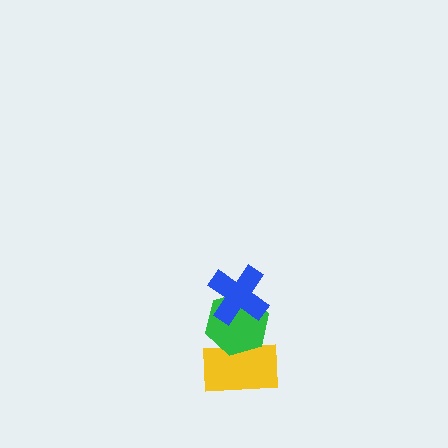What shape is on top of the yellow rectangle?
The green hexagon is on top of the yellow rectangle.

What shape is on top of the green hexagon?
The blue cross is on top of the green hexagon.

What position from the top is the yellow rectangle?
The yellow rectangle is 3rd from the top.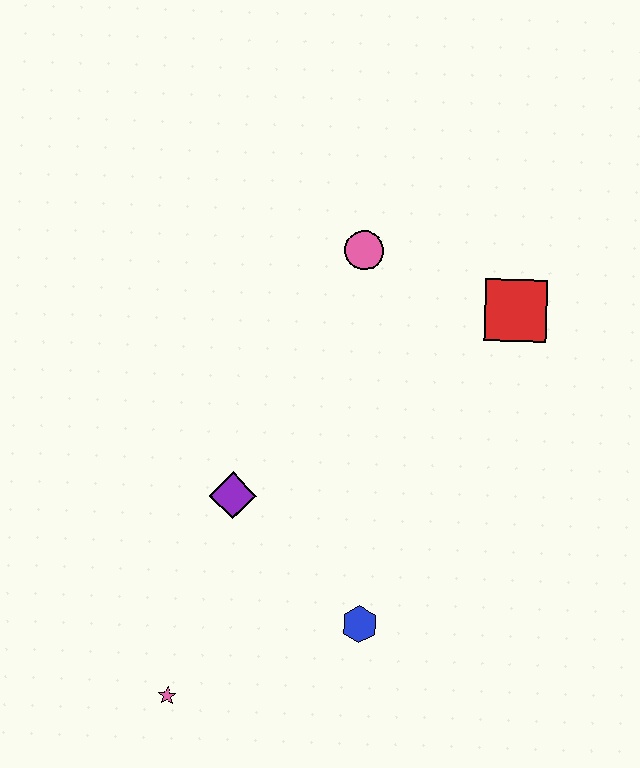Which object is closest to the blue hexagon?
The purple diamond is closest to the blue hexagon.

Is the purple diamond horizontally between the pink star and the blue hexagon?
Yes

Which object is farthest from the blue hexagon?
The pink circle is farthest from the blue hexagon.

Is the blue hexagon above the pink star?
Yes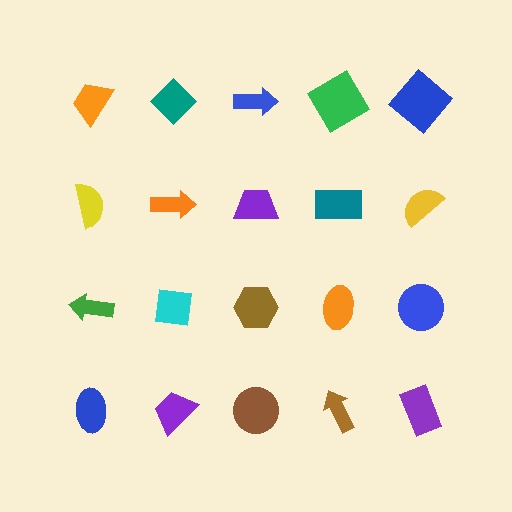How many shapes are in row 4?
5 shapes.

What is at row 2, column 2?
An orange arrow.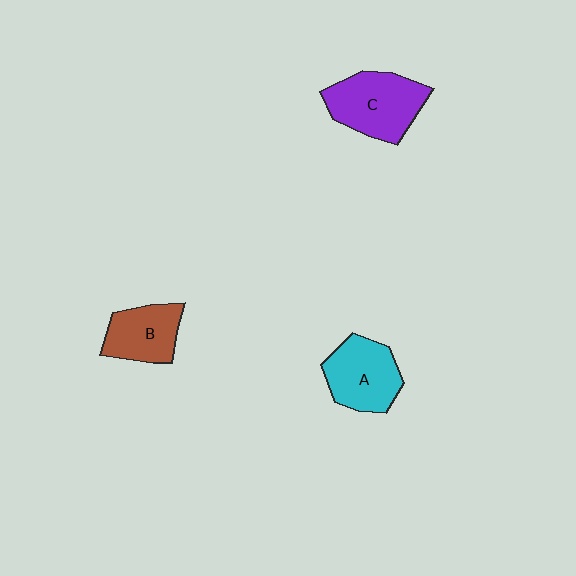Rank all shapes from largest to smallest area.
From largest to smallest: C (purple), A (cyan), B (brown).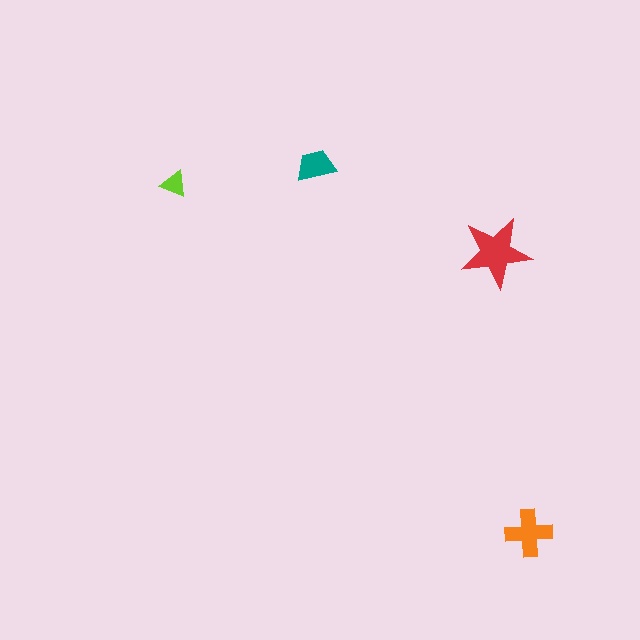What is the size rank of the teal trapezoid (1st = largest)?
3rd.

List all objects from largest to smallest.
The red star, the orange cross, the teal trapezoid, the lime triangle.